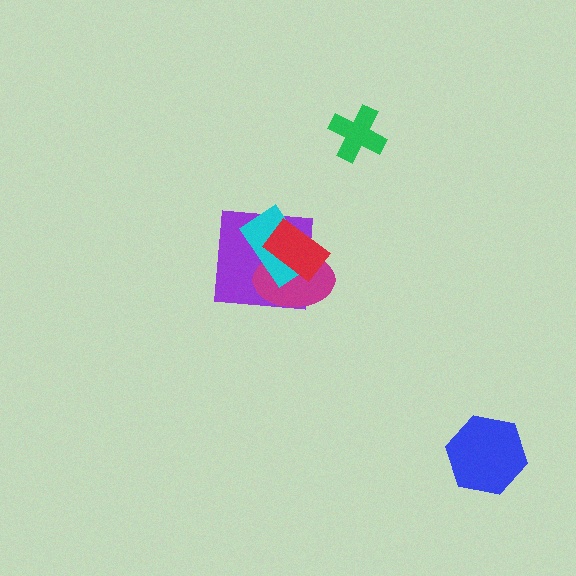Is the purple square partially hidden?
Yes, it is partially covered by another shape.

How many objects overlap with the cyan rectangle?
3 objects overlap with the cyan rectangle.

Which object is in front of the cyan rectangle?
The red rectangle is in front of the cyan rectangle.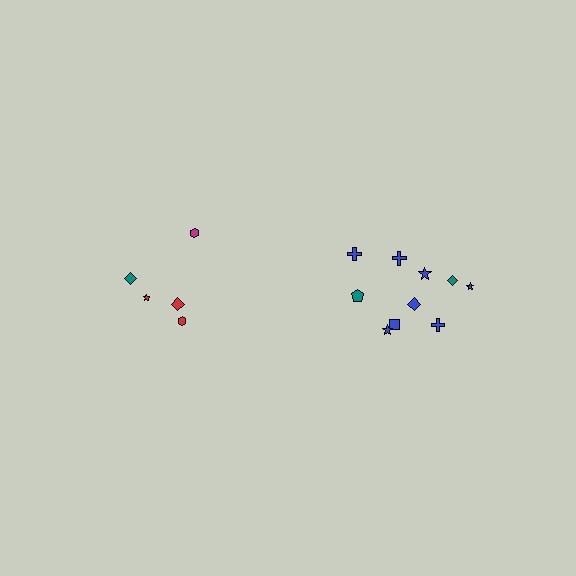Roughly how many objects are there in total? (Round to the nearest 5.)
Roughly 15 objects in total.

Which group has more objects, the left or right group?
The right group.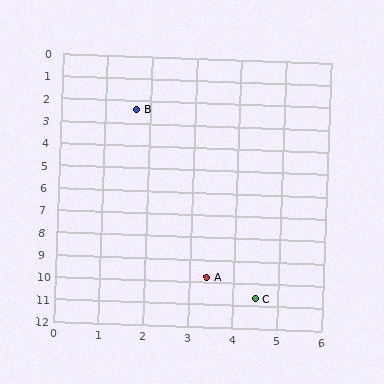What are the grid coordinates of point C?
Point C is at approximately (4.5, 10.7).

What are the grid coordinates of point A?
Point A is at approximately (3.4, 9.8).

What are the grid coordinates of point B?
Point B is at approximately (1.7, 2.4).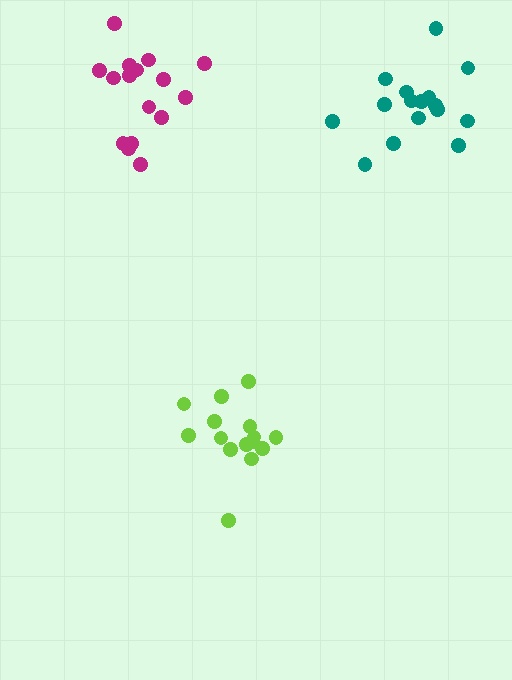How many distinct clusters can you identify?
There are 3 distinct clusters.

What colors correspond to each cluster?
The clusters are colored: magenta, lime, teal.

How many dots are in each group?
Group 1: 16 dots, Group 2: 15 dots, Group 3: 16 dots (47 total).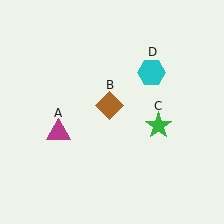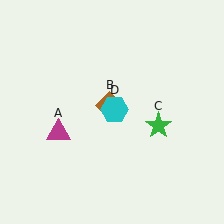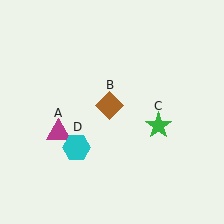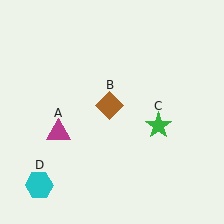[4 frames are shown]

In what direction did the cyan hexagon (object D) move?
The cyan hexagon (object D) moved down and to the left.